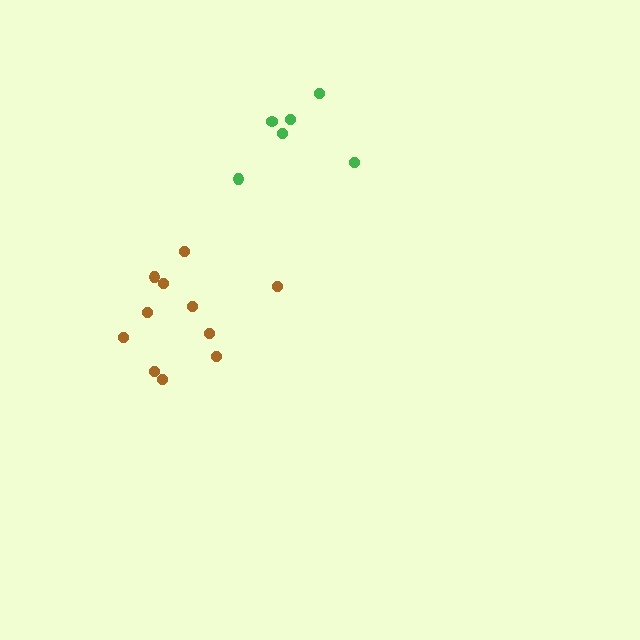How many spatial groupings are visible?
There are 2 spatial groupings.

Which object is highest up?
The green cluster is topmost.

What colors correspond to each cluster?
The clusters are colored: brown, green.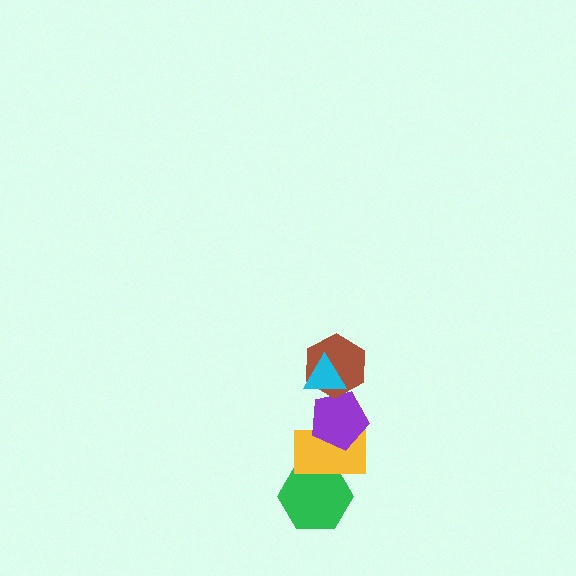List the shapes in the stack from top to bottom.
From top to bottom: the cyan triangle, the brown hexagon, the purple pentagon, the yellow rectangle, the green hexagon.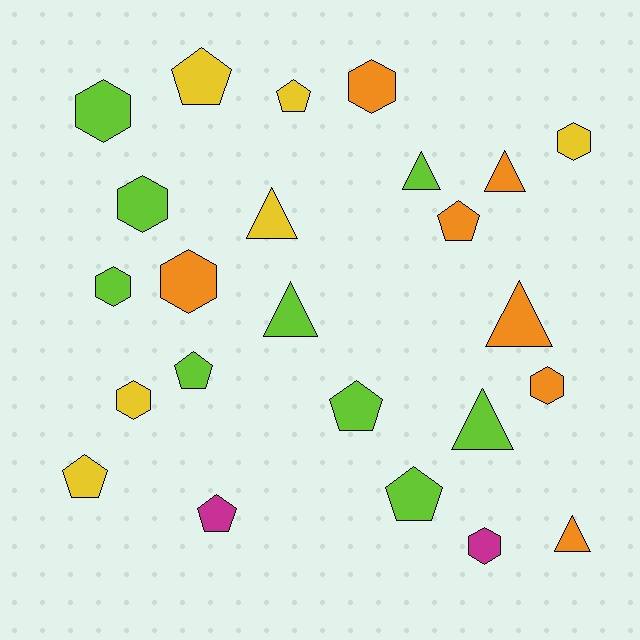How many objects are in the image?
There are 24 objects.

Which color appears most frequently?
Lime, with 9 objects.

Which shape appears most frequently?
Hexagon, with 9 objects.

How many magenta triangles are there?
There are no magenta triangles.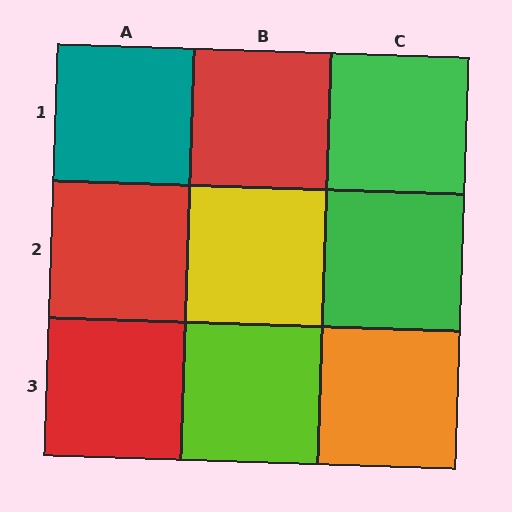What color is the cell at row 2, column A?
Red.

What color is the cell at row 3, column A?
Red.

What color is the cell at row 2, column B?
Yellow.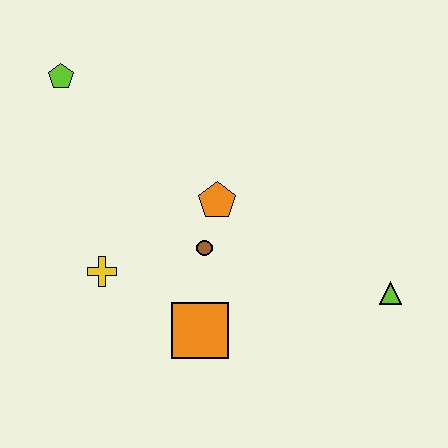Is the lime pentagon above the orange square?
Yes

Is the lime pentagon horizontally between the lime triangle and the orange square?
No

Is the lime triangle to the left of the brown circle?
No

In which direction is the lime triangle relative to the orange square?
The lime triangle is to the right of the orange square.